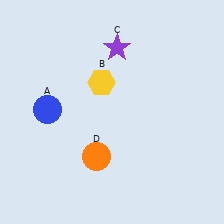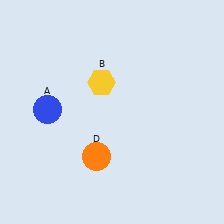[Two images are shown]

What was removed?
The purple star (C) was removed in Image 2.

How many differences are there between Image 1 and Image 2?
There is 1 difference between the two images.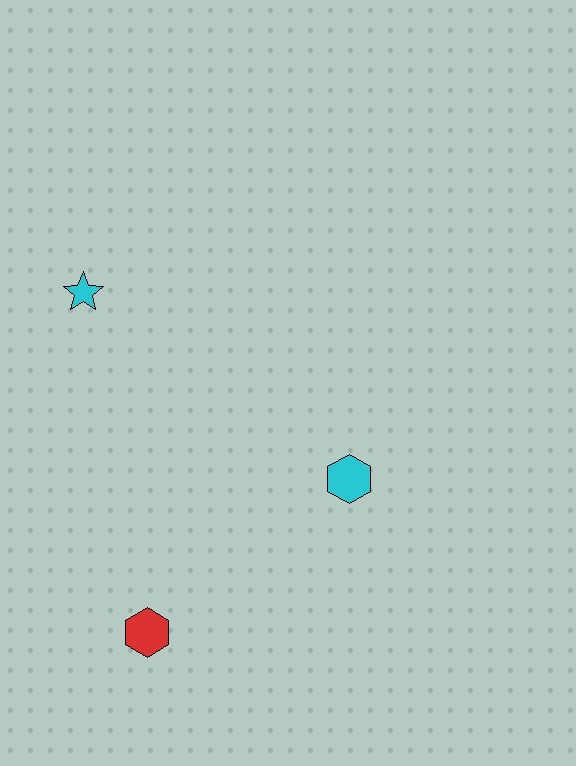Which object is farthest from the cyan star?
The red hexagon is farthest from the cyan star.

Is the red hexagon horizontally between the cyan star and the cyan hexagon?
Yes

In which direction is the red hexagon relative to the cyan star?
The red hexagon is below the cyan star.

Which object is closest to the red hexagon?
The cyan hexagon is closest to the red hexagon.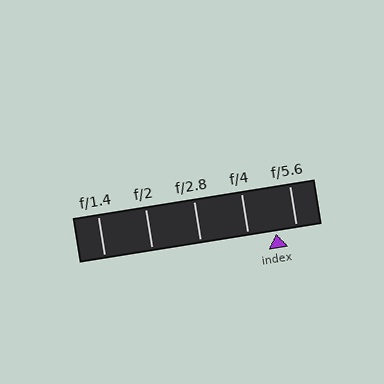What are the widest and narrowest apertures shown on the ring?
The widest aperture shown is f/1.4 and the narrowest is f/5.6.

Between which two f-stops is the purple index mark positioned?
The index mark is between f/4 and f/5.6.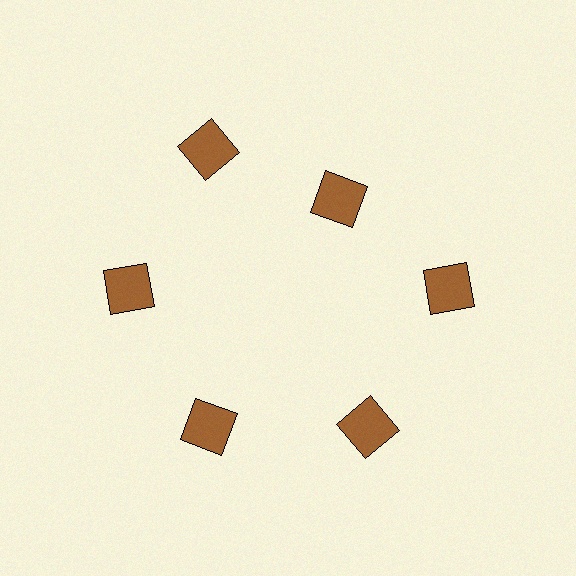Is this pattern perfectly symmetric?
No. The 6 brown squares are arranged in a ring, but one element near the 1 o'clock position is pulled inward toward the center, breaking the 6-fold rotational symmetry.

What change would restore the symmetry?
The symmetry would be restored by moving it outward, back onto the ring so that all 6 squares sit at equal angles and equal distance from the center.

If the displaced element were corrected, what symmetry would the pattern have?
It would have 6-fold rotational symmetry — the pattern would map onto itself every 60 degrees.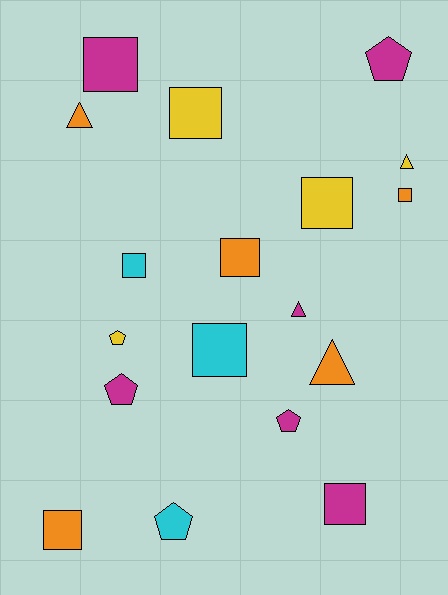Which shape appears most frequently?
Square, with 9 objects.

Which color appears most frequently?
Magenta, with 6 objects.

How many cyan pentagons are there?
There is 1 cyan pentagon.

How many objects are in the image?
There are 18 objects.